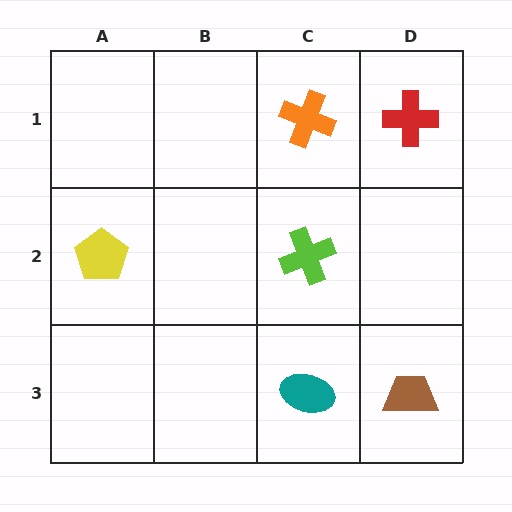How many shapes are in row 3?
2 shapes.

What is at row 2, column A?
A yellow pentagon.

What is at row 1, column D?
A red cross.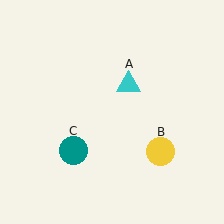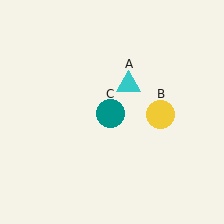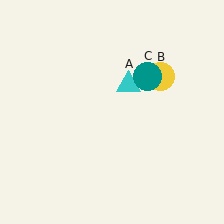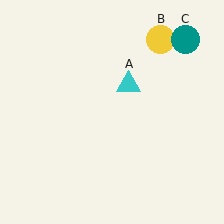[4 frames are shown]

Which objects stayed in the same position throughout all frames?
Cyan triangle (object A) remained stationary.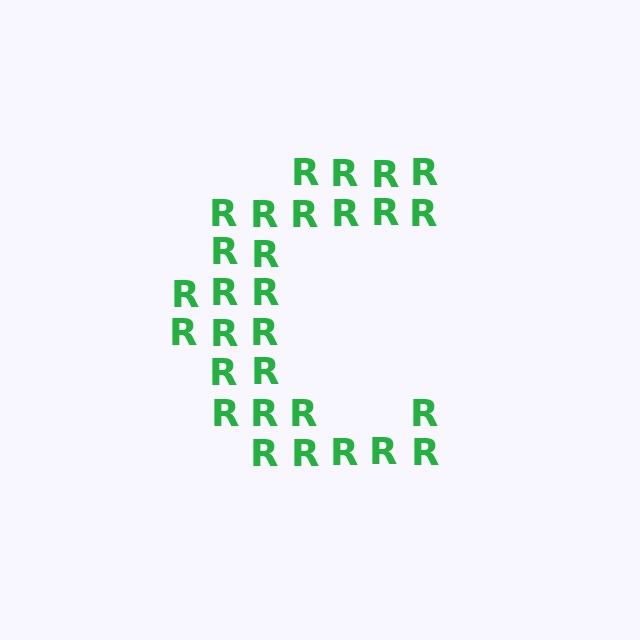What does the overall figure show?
The overall figure shows the letter C.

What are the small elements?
The small elements are letter R's.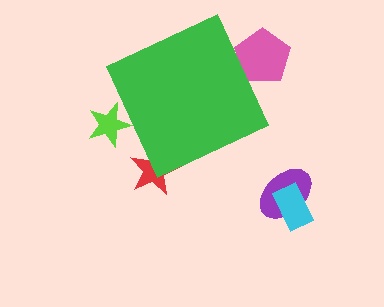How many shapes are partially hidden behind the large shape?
3 shapes are partially hidden.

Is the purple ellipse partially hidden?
No, the purple ellipse is fully visible.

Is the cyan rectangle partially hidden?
No, the cyan rectangle is fully visible.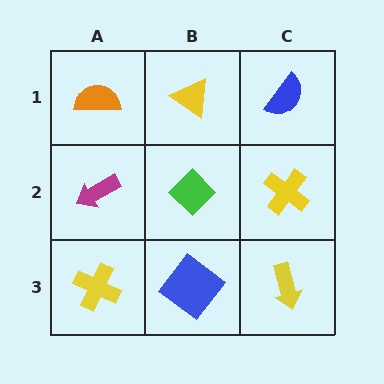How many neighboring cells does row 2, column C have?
3.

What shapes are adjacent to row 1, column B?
A green diamond (row 2, column B), an orange semicircle (row 1, column A), a blue semicircle (row 1, column C).